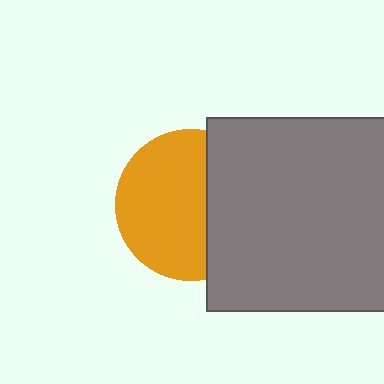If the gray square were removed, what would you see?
You would see the complete orange circle.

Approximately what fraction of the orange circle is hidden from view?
Roughly 38% of the orange circle is hidden behind the gray square.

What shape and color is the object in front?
The object in front is a gray square.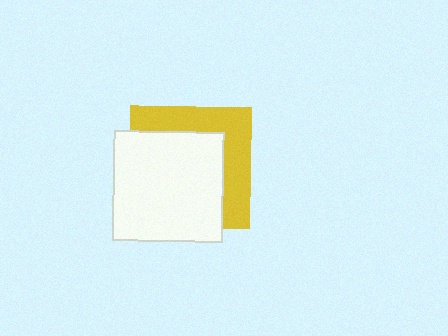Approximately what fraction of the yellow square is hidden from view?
Roughly 62% of the yellow square is hidden behind the white square.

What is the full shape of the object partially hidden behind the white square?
The partially hidden object is a yellow square.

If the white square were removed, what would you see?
You would see the complete yellow square.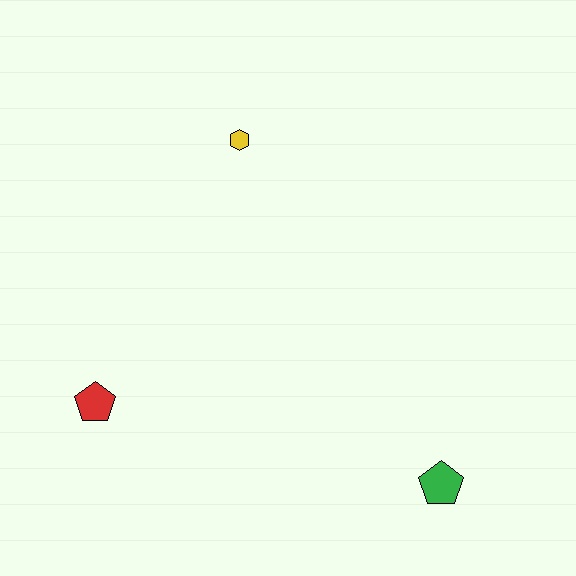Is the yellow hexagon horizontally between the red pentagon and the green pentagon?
Yes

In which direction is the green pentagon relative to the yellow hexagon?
The green pentagon is below the yellow hexagon.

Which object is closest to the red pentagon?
The yellow hexagon is closest to the red pentagon.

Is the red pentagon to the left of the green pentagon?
Yes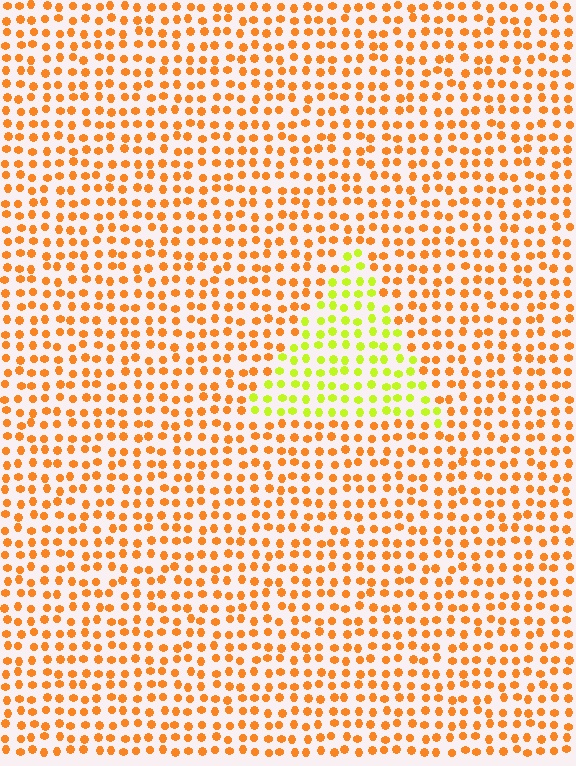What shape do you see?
I see a triangle.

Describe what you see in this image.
The image is filled with small orange elements in a uniform arrangement. A triangle-shaped region is visible where the elements are tinted to a slightly different hue, forming a subtle color boundary.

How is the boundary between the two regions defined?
The boundary is defined purely by a slight shift in hue (about 48 degrees). Spacing, size, and orientation are identical on both sides.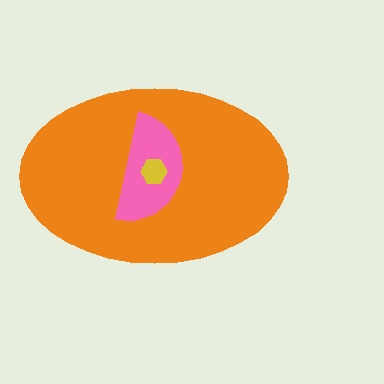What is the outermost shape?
The orange ellipse.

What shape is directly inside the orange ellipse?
The pink semicircle.